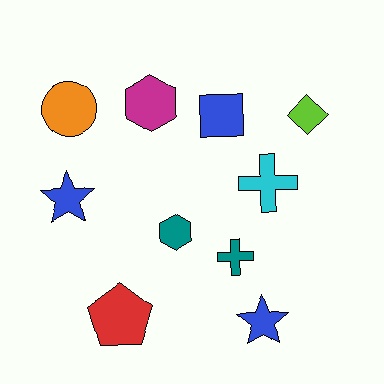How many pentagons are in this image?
There is 1 pentagon.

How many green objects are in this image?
There are no green objects.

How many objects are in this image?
There are 10 objects.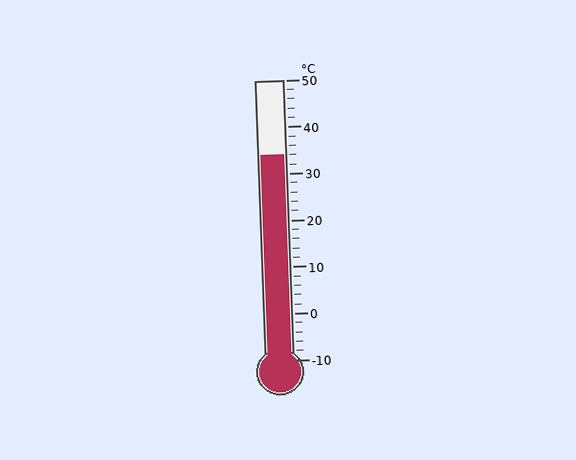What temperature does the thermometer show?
The thermometer shows approximately 34°C.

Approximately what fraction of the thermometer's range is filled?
The thermometer is filled to approximately 75% of its range.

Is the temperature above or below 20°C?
The temperature is above 20°C.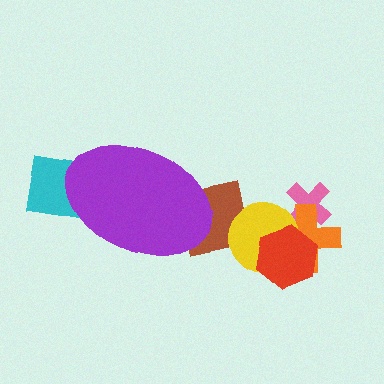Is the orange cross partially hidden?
No, the orange cross is fully visible.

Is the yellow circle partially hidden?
No, the yellow circle is fully visible.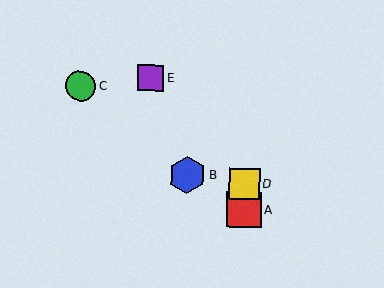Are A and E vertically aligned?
No, A is at x≈244 and E is at x≈151.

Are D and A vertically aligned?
Yes, both are at x≈244.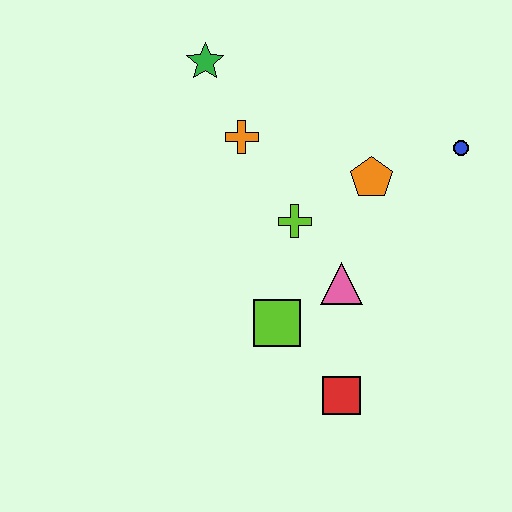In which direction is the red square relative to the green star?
The red square is below the green star.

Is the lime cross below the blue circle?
Yes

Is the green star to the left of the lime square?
Yes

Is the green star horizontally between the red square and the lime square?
No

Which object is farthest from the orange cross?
The red square is farthest from the orange cross.